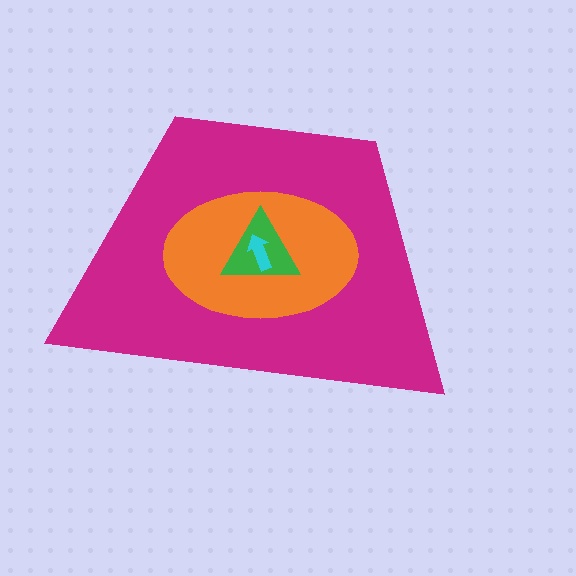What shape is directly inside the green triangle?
The cyan arrow.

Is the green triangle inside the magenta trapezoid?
Yes.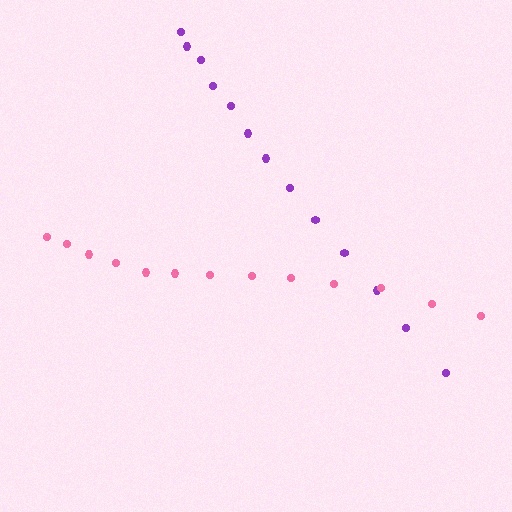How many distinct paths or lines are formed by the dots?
There are 2 distinct paths.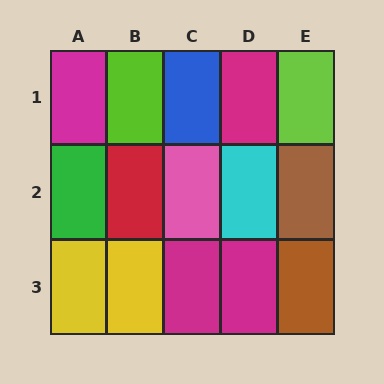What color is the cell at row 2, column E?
Brown.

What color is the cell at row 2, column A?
Green.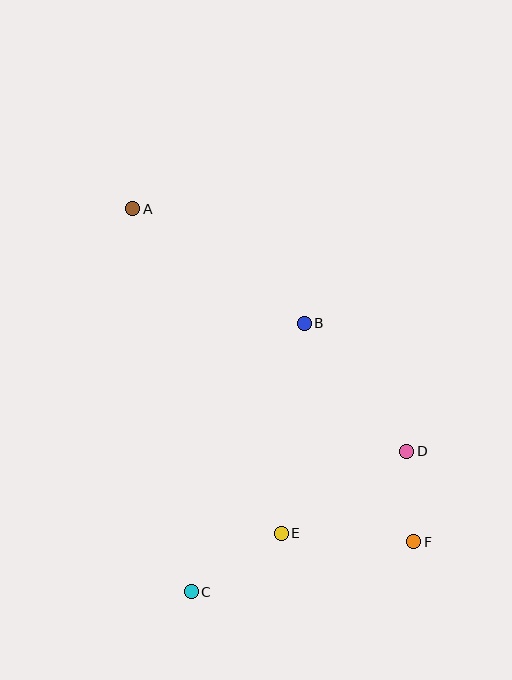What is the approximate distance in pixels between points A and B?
The distance between A and B is approximately 206 pixels.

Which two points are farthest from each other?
Points A and F are farthest from each other.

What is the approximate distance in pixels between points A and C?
The distance between A and C is approximately 388 pixels.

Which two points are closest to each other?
Points D and F are closest to each other.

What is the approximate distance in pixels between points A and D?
The distance between A and D is approximately 366 pixels.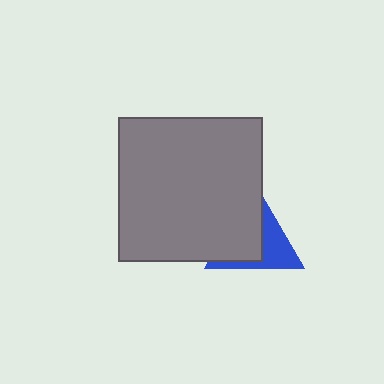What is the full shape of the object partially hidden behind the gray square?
The partially hidden object is a blue triangle.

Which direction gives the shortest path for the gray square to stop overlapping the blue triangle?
Moving left gives the shortest separation.